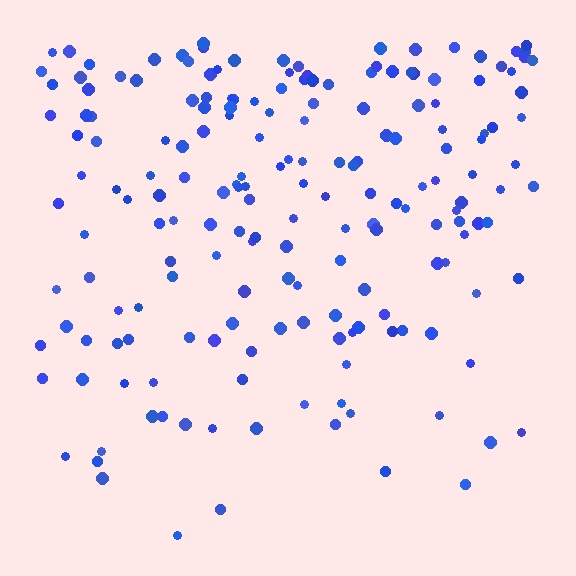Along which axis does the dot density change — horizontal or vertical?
Vertical.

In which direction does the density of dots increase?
From bottom to top, with the top side densest.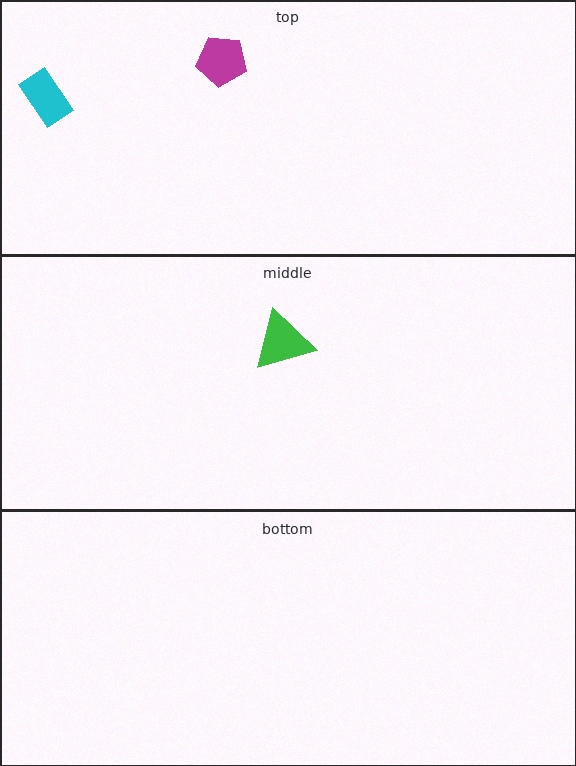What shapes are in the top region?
The magenta pentagon, the cyan rectangle.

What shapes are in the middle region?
The green triangle.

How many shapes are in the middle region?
1.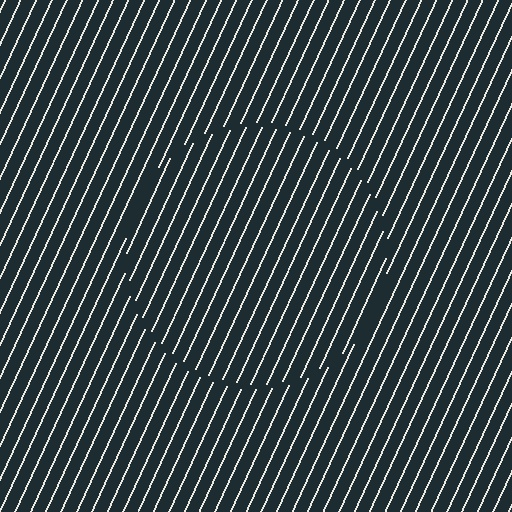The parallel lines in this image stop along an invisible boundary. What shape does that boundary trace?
An illusory circle. The interior of the shape contains the same grating, shifted by half a period — the contour is defined by the phase discontinuity where line-ends from the inner and outer gratings abut.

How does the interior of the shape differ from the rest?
The interior of the shape contains the same grating, shifted by half a period — the contour is defined by the phase discontinuity where line-ends from the inner and outer gratings abut.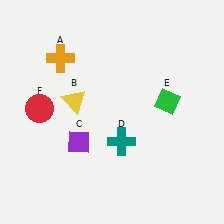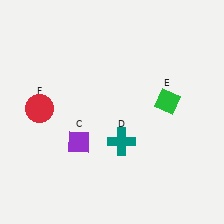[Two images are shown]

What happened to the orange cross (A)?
The orange cross (A) was removed in Image 2. It was in the top-left area of Image 1.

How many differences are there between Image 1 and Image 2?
There are 2 differences between the two images.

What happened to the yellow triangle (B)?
The yellow triangle (B) was removed in Image 2. It was in the top-left area of Image 1.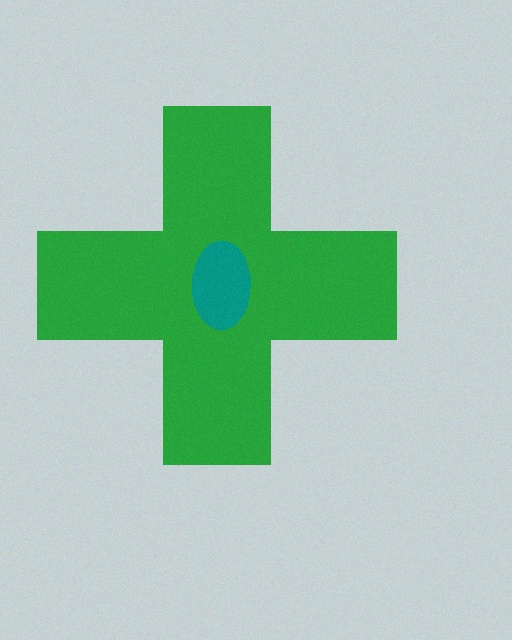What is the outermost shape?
The green cross.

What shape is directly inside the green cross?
The teal ellipse.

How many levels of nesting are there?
2.